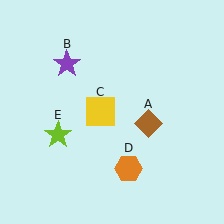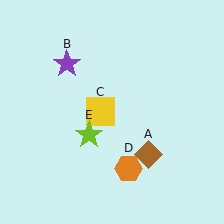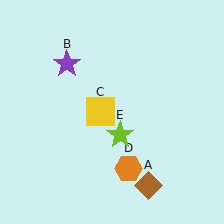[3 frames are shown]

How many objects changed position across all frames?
2 objects changed position: brown diamond (object A), lime star (object E).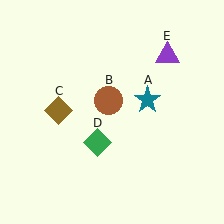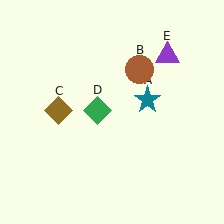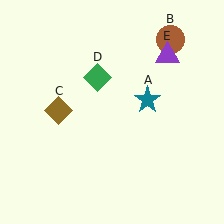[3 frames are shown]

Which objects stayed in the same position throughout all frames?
Teal star (object A) and brown diamond (object C) and purple triangle (object E) remained stationary.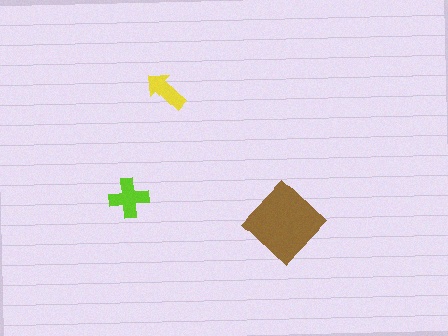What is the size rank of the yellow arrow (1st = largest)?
3rd.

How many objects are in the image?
There are 3 objects in the image.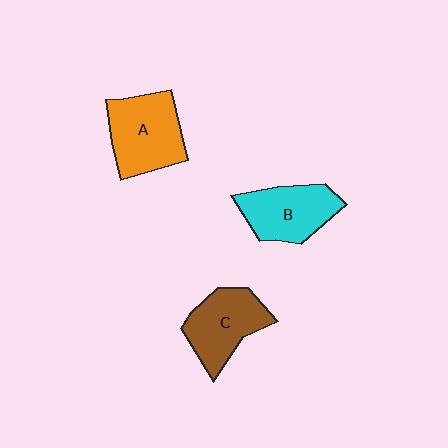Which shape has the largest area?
Shape A (orange).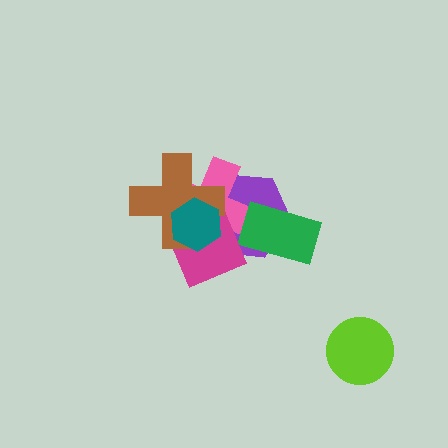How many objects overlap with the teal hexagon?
4 objects overlap with the teal hexagon.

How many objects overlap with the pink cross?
5 objects overlap with the pink cross.